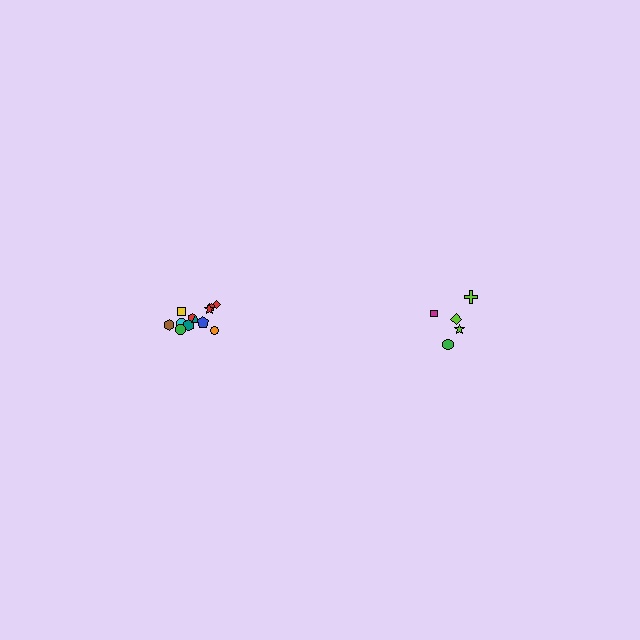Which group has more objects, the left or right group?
The left group.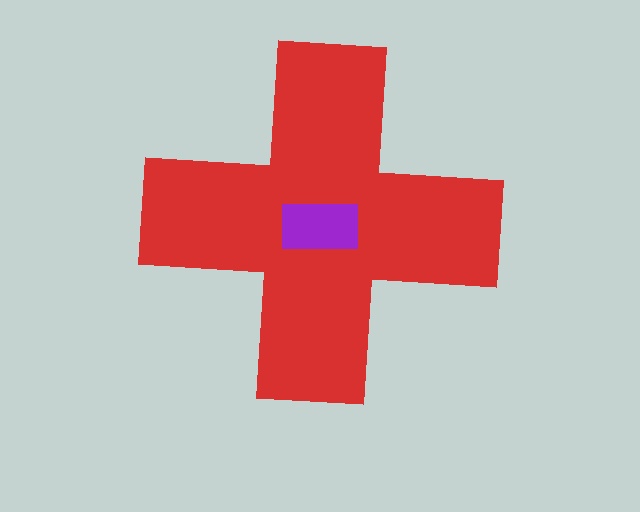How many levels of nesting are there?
2.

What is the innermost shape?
The purple rectangle.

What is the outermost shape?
The red cross.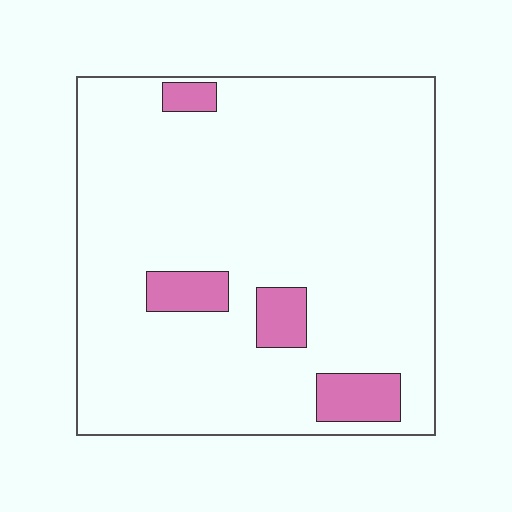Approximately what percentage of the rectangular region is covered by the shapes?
Approximately 10%.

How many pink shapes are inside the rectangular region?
4.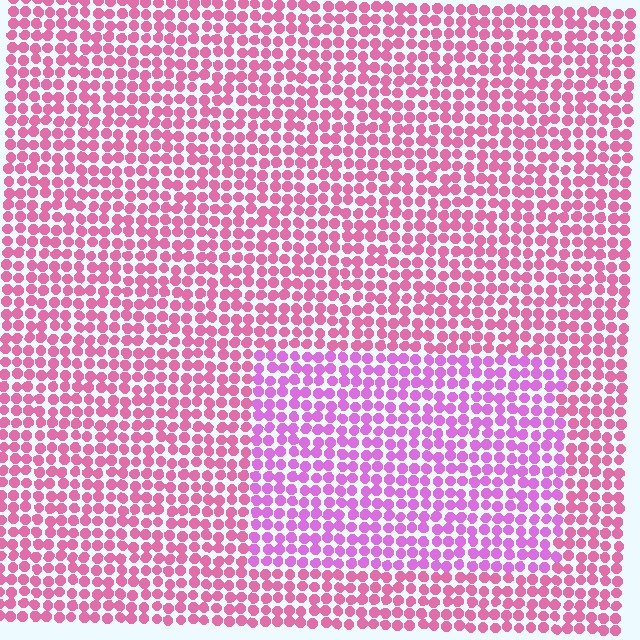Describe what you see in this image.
The image is filled with small pink elements in a uniform arrangement. A rectangle-shaped region is visible where the elements are tinted to a slightly different hue, forming a subtle color boundary.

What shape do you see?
I see a rectangle.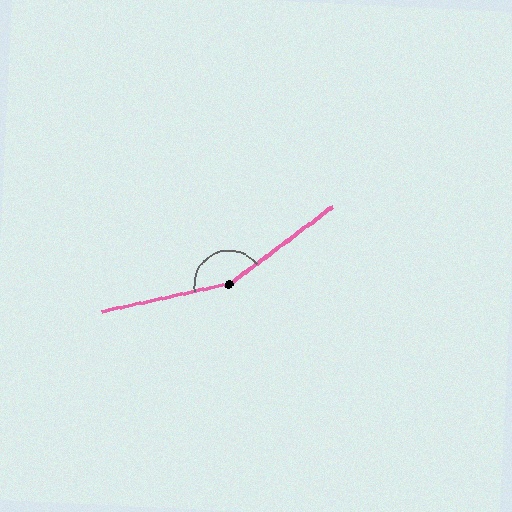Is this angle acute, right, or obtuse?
It is obtuse.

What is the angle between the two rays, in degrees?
Approximately 156 degrees.